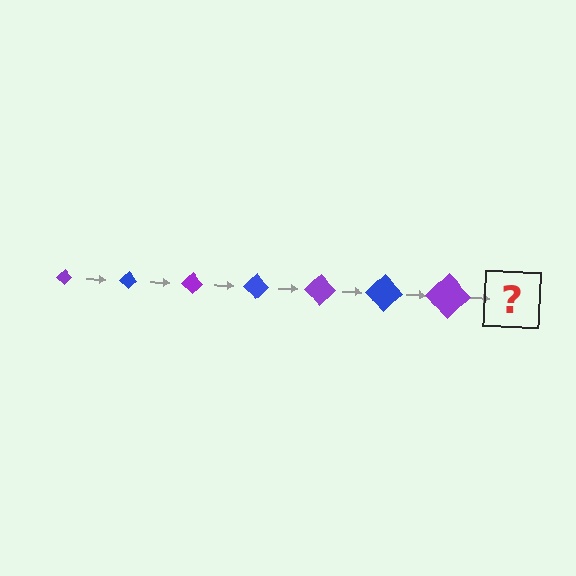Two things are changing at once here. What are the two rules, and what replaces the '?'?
The two rules are that the diamond grows larger each step and the color cycles through purple and blue. The '?' should be a blue diamond, larger than the previous one.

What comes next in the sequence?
The next element should be a blue diamond, larger than the previous one.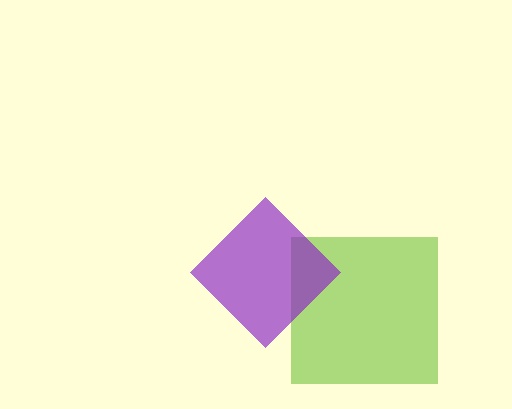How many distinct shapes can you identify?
There are 2 distinct shapes: a lime square, a purple diamond.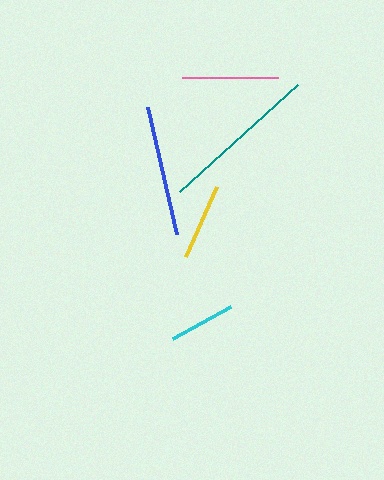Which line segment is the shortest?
The cyan line is the shortest at approximately 66 pixels.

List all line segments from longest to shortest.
From longest to shortest: teal, blue, pink, yellow, cyan.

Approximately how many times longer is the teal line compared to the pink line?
The teal line is approximately 1.6 times the length of the pink line.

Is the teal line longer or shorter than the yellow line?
The teal line is longer than the yellow line.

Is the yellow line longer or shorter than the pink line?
The pink line is longer than the yellow line.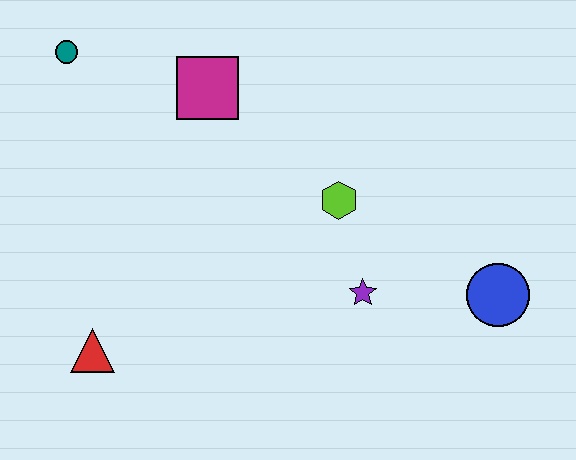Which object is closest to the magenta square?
The teal circle is closest to the magenta square.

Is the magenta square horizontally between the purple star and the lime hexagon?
No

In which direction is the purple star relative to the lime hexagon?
The purple star is below the lime hexagon.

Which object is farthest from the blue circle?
The teal circle is farthest from the blue circle.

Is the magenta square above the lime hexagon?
Yes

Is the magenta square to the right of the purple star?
No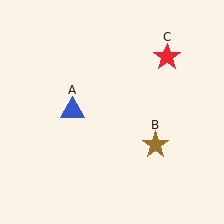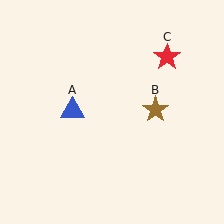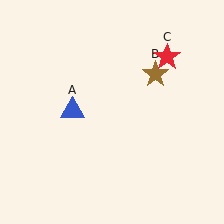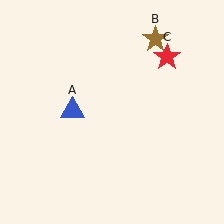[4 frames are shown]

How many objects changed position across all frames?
1 object changed position: brown star (object B).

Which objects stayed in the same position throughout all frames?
Blue triangle (object A) and red star (object C) remained stationary.